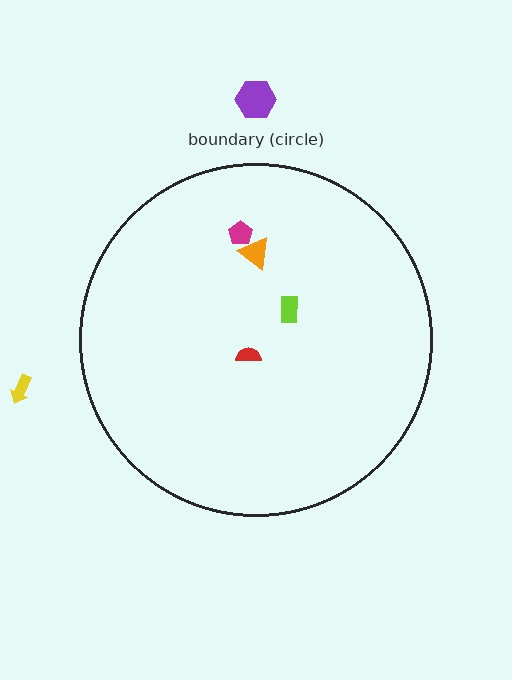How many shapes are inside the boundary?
4 inside, 2 outside.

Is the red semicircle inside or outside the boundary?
Inside.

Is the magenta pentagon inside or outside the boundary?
Inside.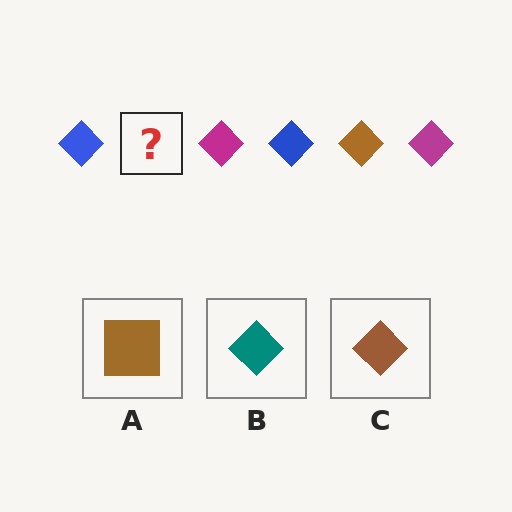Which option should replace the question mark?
Option C.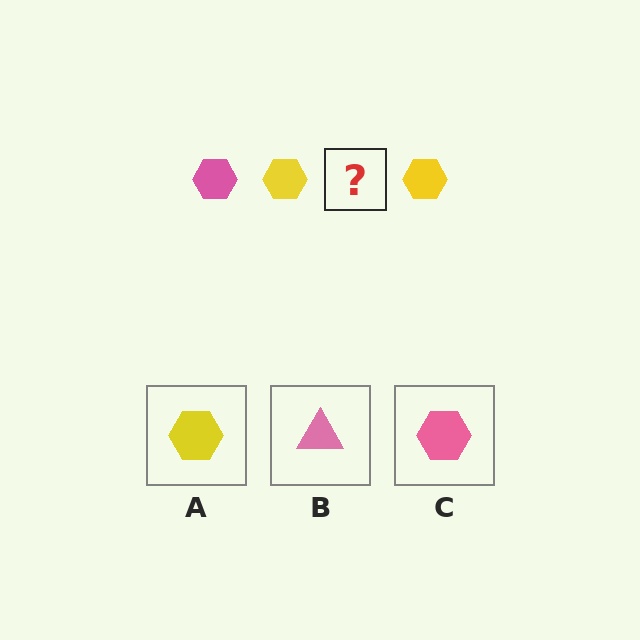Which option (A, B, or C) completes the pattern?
C.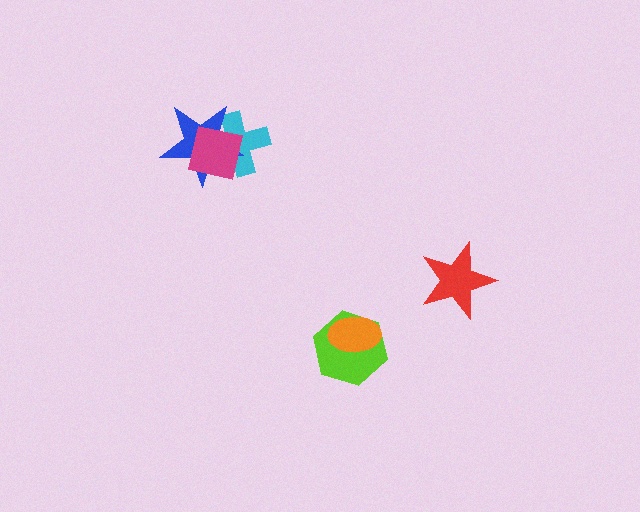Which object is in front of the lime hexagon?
The orange ellipse is in front of the lime hexagon.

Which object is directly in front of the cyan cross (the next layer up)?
The blue star is directly in front of the cyan cross.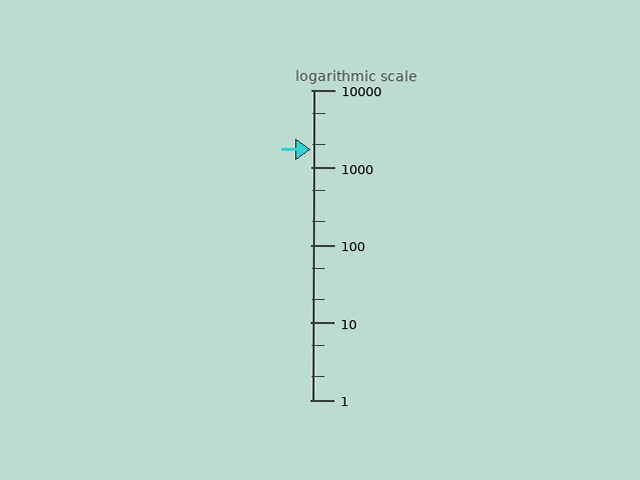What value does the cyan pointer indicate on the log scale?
The pointer indicates approximately 1700.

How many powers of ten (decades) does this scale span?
The scale spans 4 decades, from 1 to 10000.